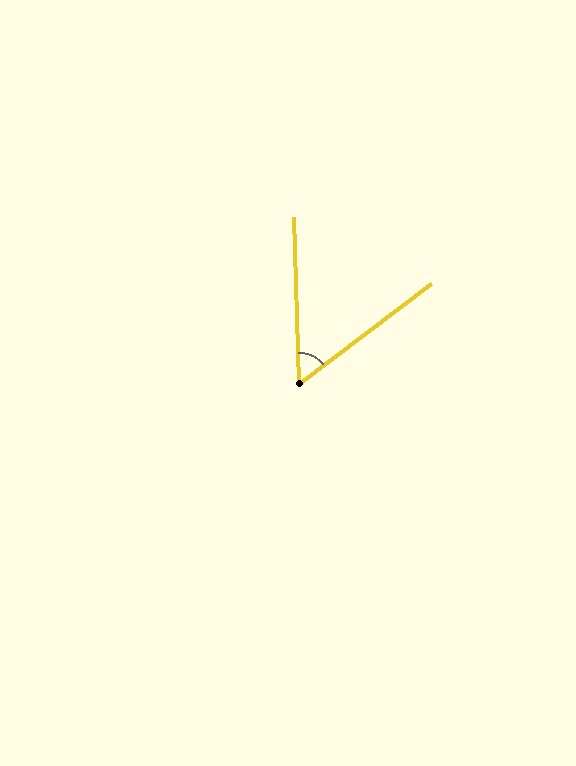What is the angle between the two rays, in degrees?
Approximately 54 degrees.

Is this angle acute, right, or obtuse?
It is acute.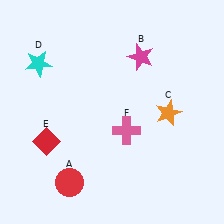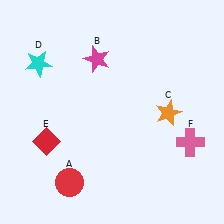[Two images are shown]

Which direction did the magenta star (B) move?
The magenta star (B) moved left.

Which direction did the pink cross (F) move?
The pink cross (F) moved right.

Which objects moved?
The objects that moved are: the magenta star (B), the pink cross (F).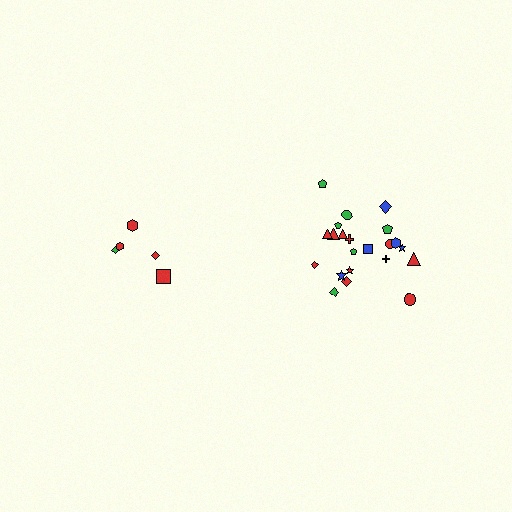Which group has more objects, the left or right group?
The right group.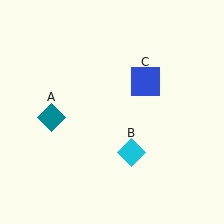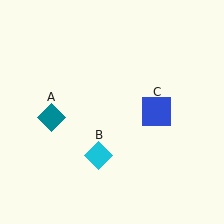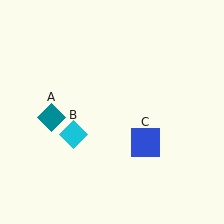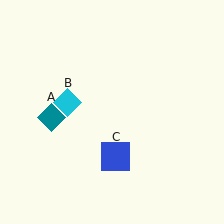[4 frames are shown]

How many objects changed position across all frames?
2 objects changed position: cyan diamond (object B), blue square (object C).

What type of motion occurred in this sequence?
The cyan diamond (object B), blue square (object C) rotated clockwise around the center of the scene.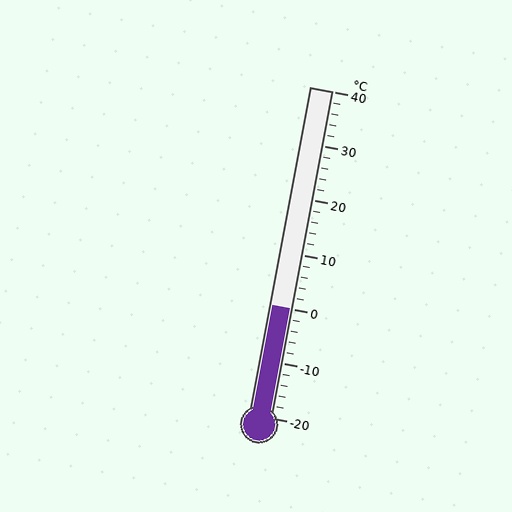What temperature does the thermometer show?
The thermometer shows approximately 0°C.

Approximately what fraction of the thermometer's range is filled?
The thermometer is filled to approximately 35% of its range.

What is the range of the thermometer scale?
The thermometer scale ranges from -20°C to 40°C.